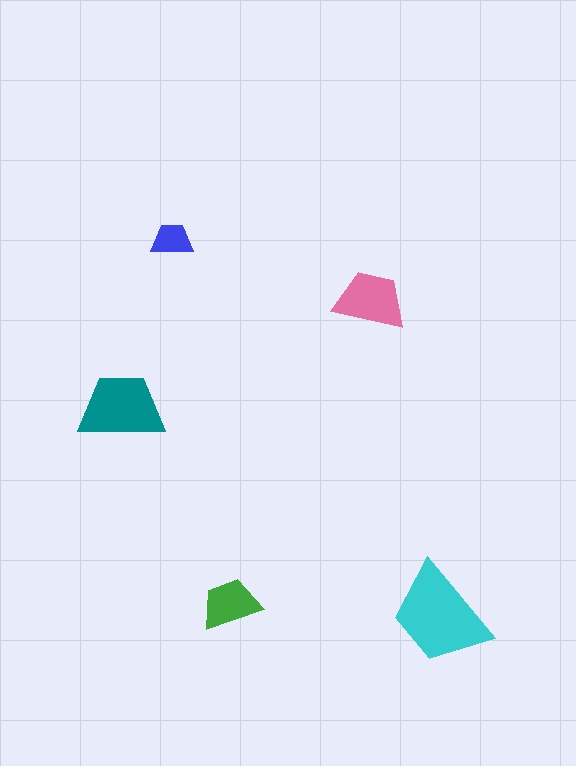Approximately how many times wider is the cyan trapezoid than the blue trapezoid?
About 2.5 times wider.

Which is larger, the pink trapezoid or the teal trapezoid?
The teal one.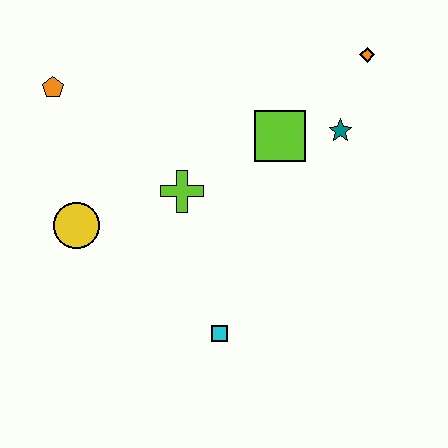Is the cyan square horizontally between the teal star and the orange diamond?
No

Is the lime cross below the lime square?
Yes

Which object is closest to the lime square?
The teal star is closest to the lime square.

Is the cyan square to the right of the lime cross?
Yes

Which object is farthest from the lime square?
The orange pentagon is farthest from the lime square.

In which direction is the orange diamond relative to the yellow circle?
The orange diamond is to the right of the yellow circle.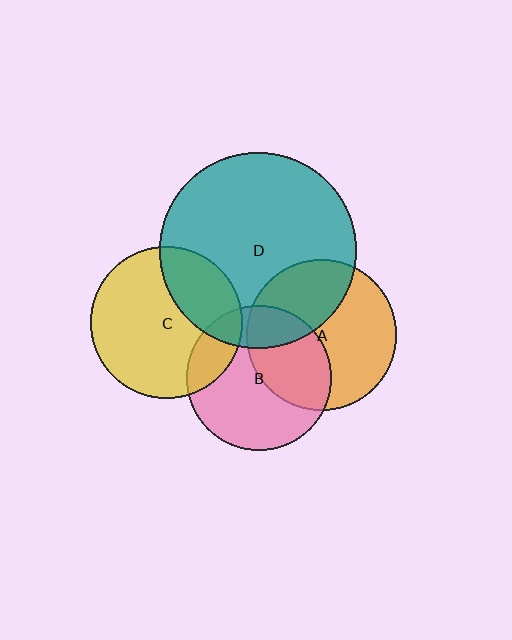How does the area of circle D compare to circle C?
Approximately 1.7 times.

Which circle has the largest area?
Circle D (teal).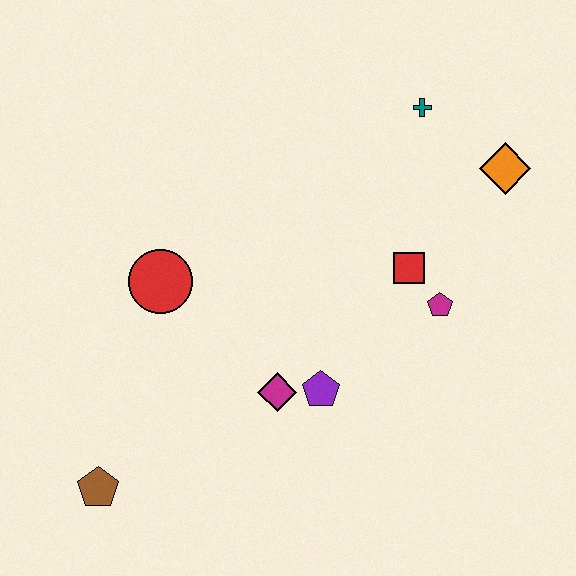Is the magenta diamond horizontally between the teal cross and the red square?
No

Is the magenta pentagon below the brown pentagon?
No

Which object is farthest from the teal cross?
The brown pentagon is farthest from the teal cross.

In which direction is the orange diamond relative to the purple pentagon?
The orange diamond is above the purple pentagon.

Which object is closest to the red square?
The magenta pentagon is closest to the red square.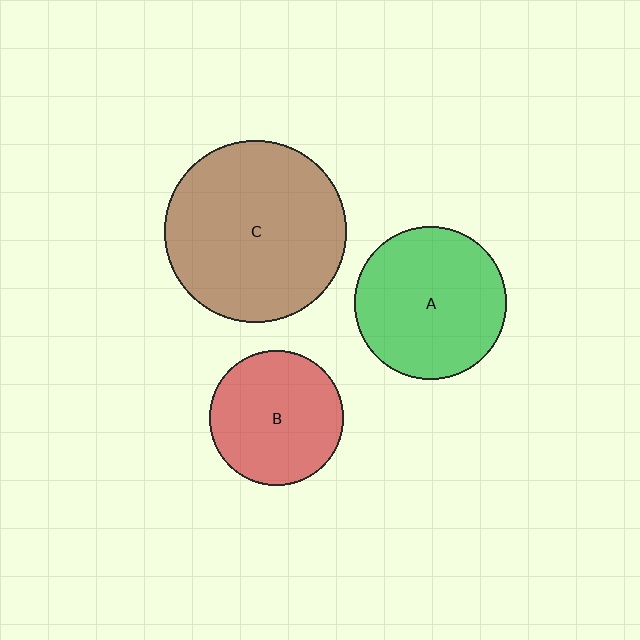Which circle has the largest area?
Circle C (brown).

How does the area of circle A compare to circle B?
Approximately 1.3 times.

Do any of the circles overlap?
No, none of the circles overlap.